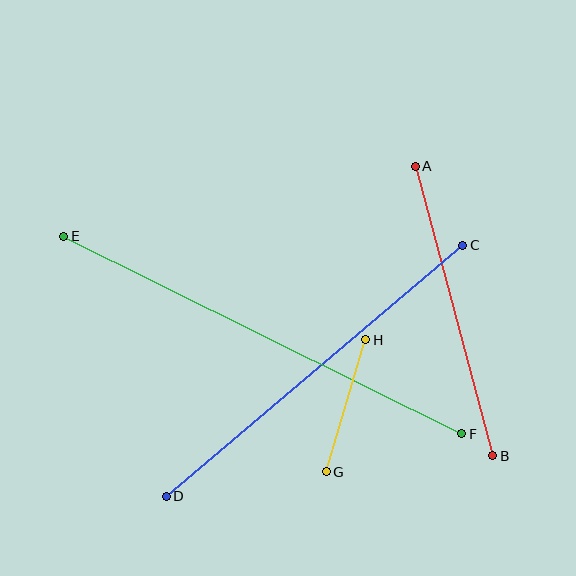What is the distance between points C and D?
The distance is approximately 389 pixels.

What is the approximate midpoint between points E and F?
The midpoint is at approximately (263, 335) pixels.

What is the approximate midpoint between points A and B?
The midpoint is at approximately (454, 311) pixels.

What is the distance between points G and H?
The distance is approximately 138 pixels.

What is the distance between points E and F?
The distance is approximately 445 pixels.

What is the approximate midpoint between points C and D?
The midpoint is at approximately (314, 371) pixels.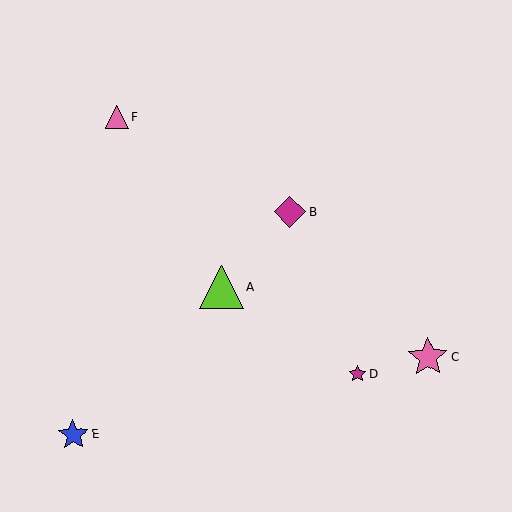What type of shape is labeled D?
Shape D is a magenta star.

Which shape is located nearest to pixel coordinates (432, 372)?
The pink star (labeled C) at (428, 357) is nearest to that location.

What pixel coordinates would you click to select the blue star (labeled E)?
Click at (73, 435) to select the blue star E.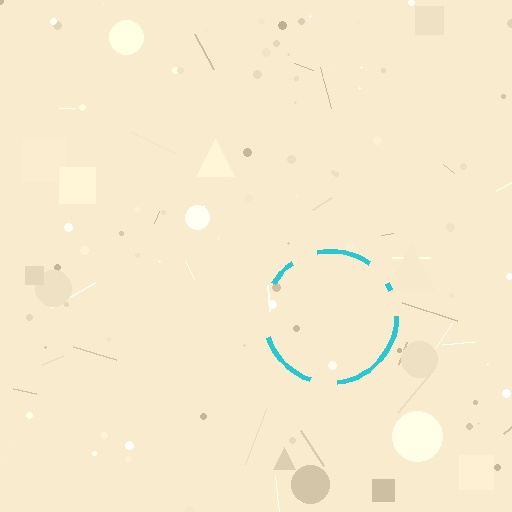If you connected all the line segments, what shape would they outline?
They would outline a circle.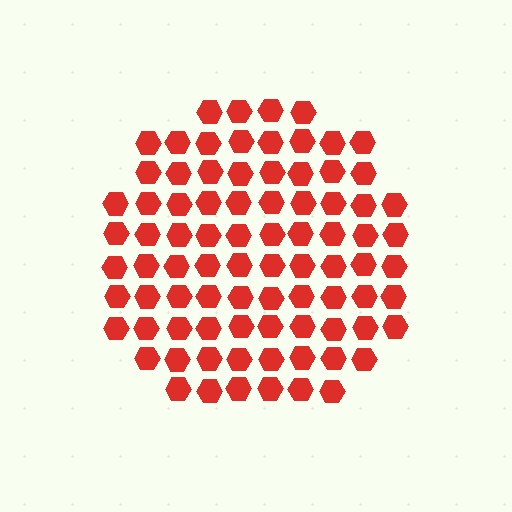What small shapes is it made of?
It is made of small hexagons.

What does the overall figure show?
The overall figure shows a circle.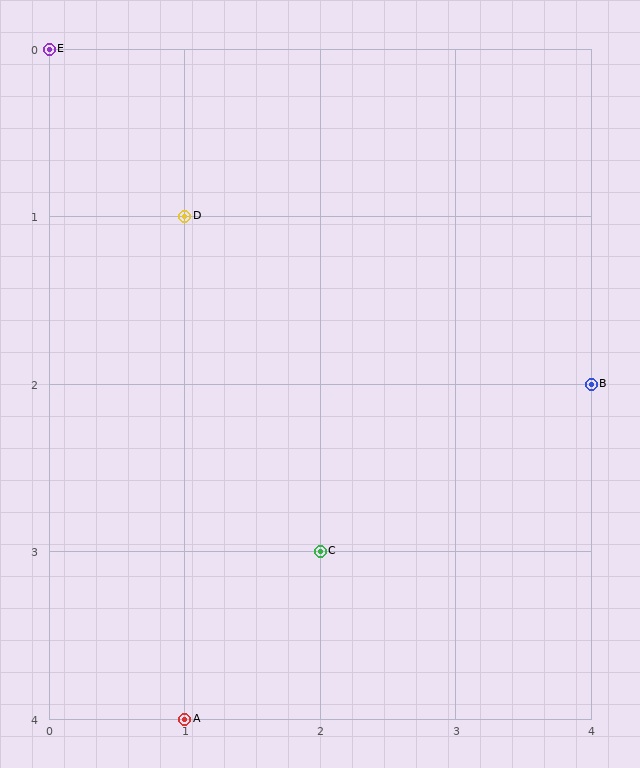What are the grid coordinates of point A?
Point A is at grid coordinates (1, 4).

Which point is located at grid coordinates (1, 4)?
Point A is at (1, 4).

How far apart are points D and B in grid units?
Points D and B are 3 columns and 1 row apart (about 3.2 grid units diagonally).